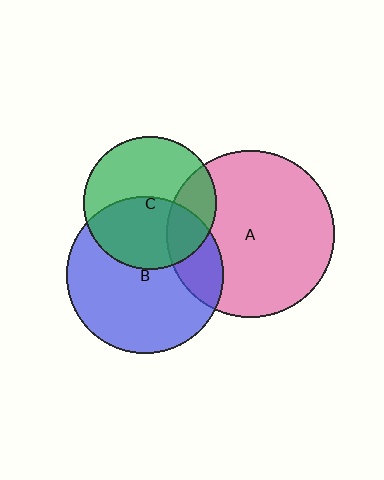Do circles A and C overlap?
Yes.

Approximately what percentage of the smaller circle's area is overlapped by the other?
Approximately 25%.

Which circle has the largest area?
Circle A (pink).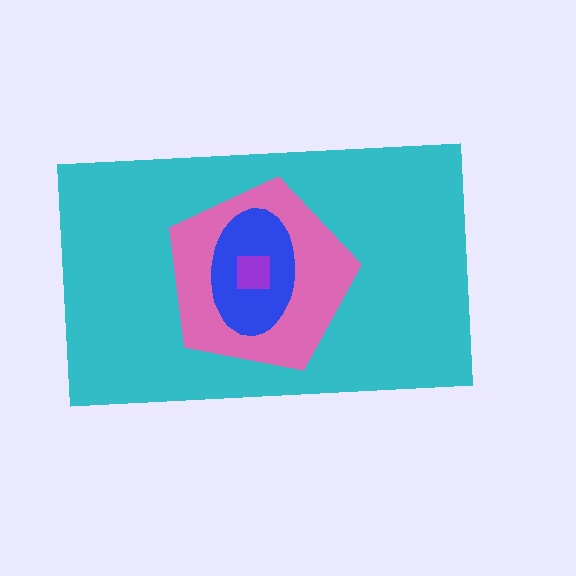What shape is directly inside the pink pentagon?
The blue ellipse.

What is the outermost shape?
The cyan rectangle.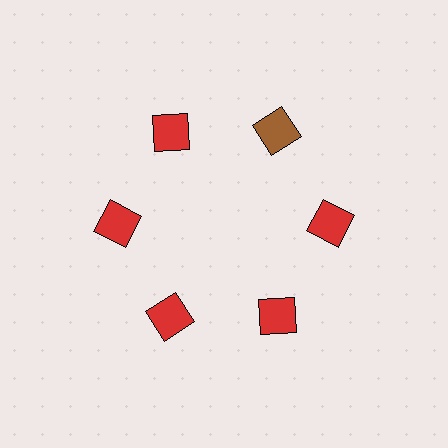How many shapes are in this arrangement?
There are 6 shapes arranged in a ring pattern.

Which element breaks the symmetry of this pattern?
The brown square at roughly the 1 o'clock position breaks the symmetry. All other shapes are red squares.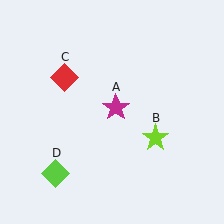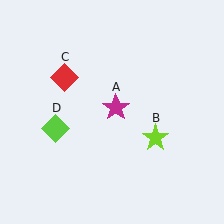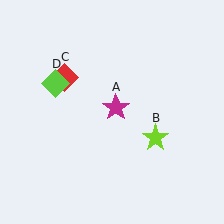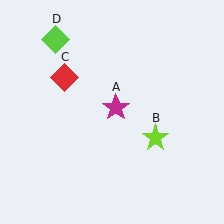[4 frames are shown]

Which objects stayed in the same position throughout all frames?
Magenta star (object A) and lime star (object B) and red diamond (object C) remained stationary.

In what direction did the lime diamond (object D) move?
The lime diamond (object D) moved up.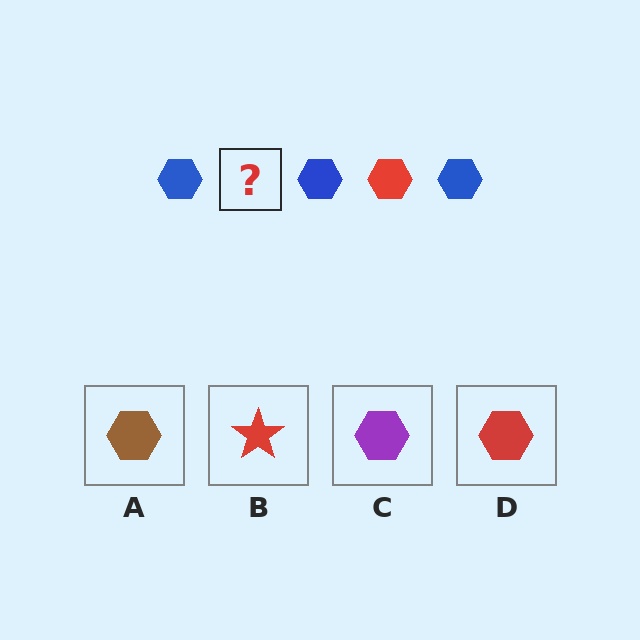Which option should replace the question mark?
Option D.